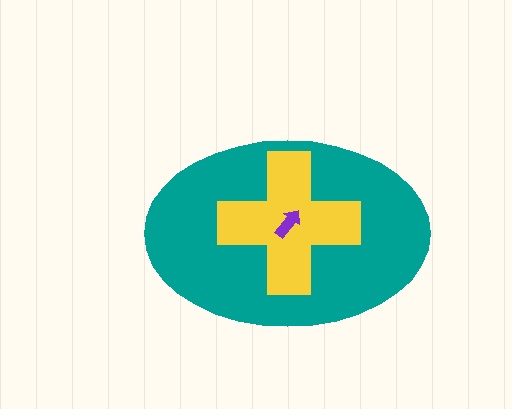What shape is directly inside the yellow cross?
The purple arrow.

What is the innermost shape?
The purple arrow.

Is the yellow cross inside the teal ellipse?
Yes.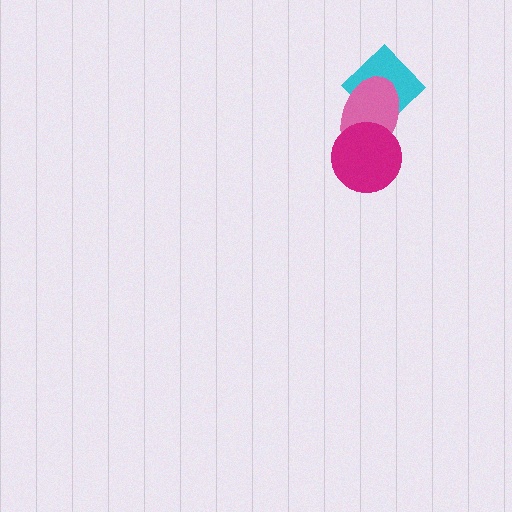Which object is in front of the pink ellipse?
The magenta circle is in front of the pink ellipse.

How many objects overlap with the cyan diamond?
1 object overlaps with the cyan diamond.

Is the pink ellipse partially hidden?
Yes, it is partially covered by another shape.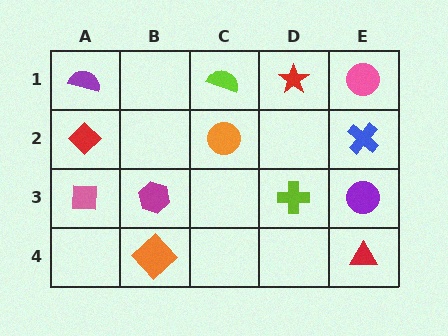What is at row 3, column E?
A purple circle.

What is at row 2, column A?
A red diamond.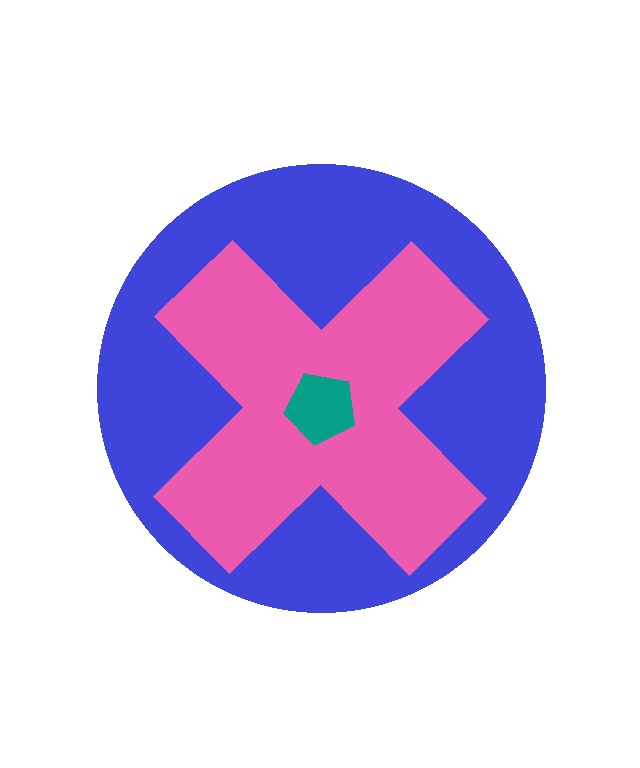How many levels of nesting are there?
3.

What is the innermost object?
The teal pentagon.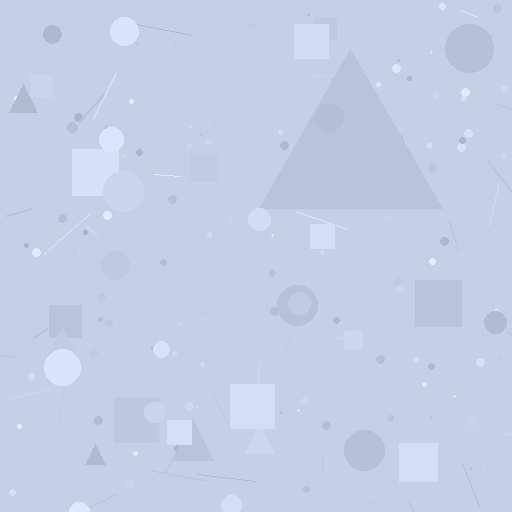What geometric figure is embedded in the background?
A triangle is embedded in the background.